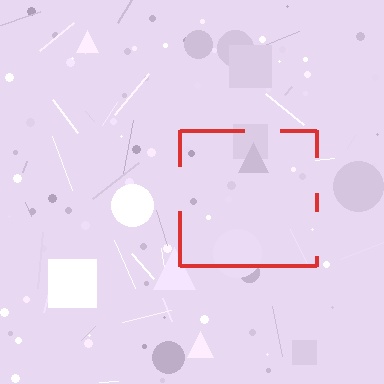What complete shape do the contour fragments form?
The contour fragments form a square.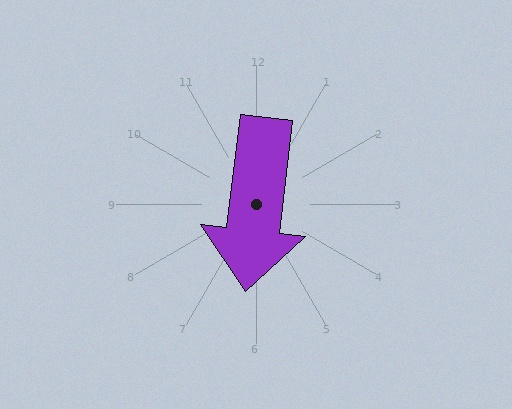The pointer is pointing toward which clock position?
Roughly 6 o'clock.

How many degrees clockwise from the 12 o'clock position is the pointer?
Approximately 187 degrees.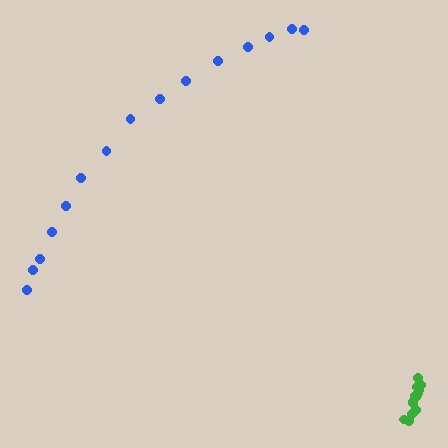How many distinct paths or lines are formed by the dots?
There are 2 distinct paths.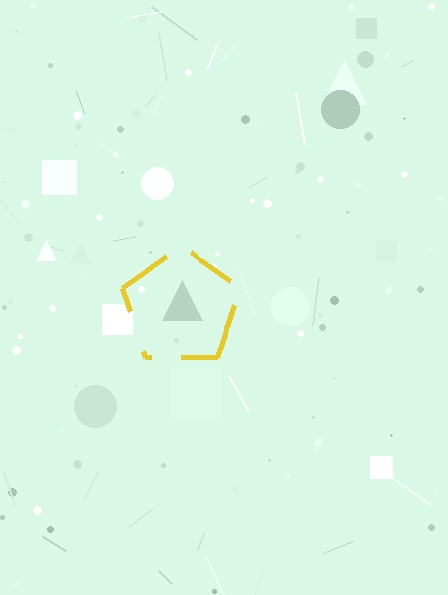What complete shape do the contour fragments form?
The contour fragments form a pentagon.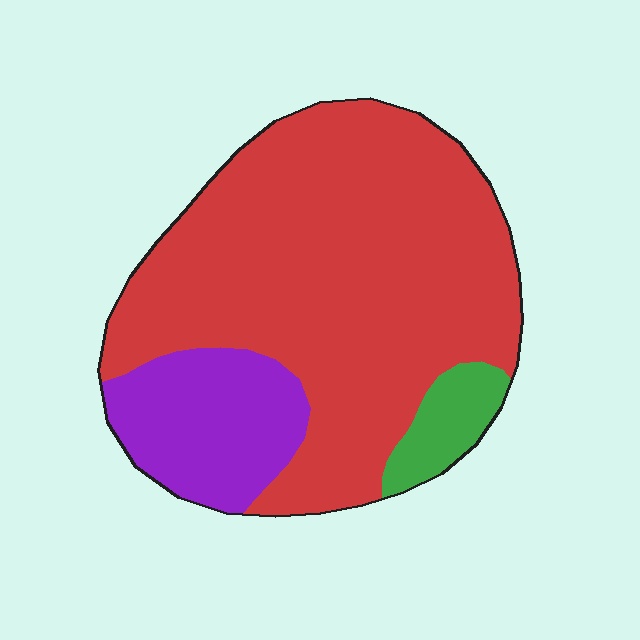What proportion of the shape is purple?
Purple covers around 20% of the shape.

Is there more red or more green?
Red.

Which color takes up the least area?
Green, at roughly 5%.